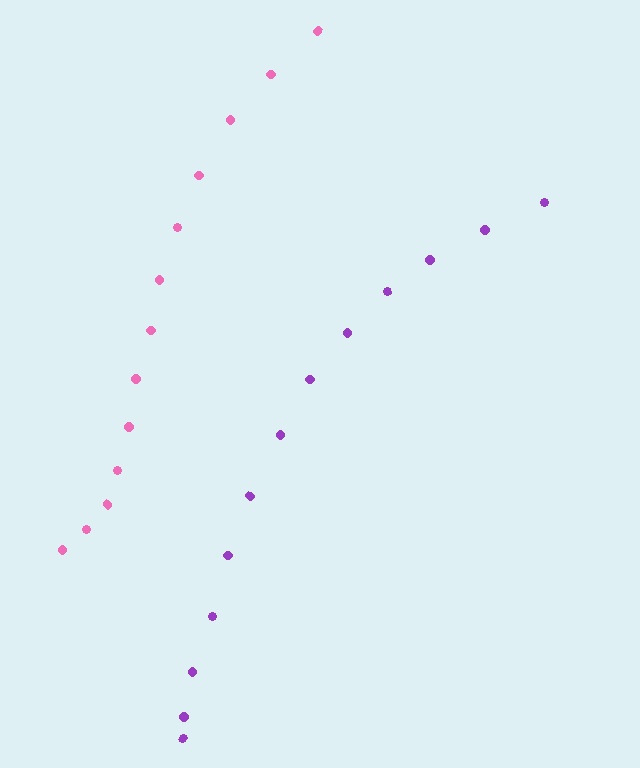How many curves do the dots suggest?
There are 2 distinct paths.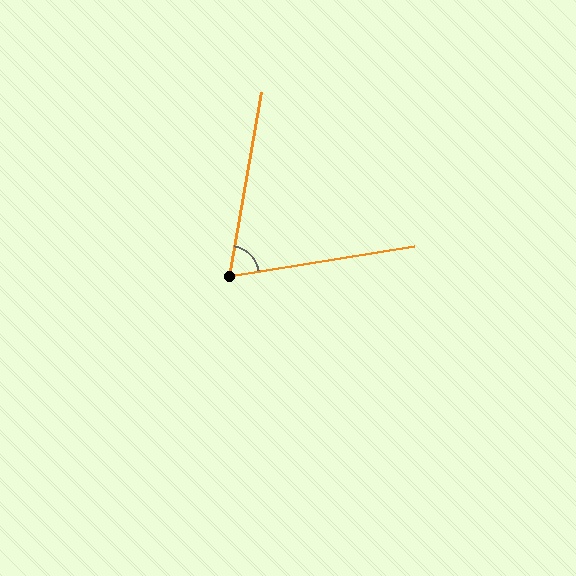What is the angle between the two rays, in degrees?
Approximately 71 degrees.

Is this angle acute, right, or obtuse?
It is acute.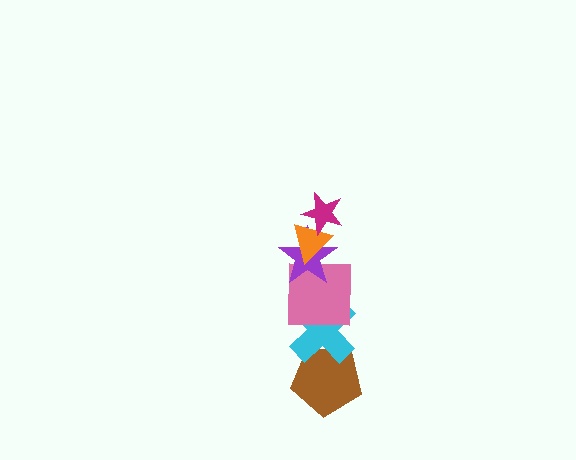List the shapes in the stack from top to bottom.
From top to bottom: the magenta star, the orange triangle, the purple star, the pink square, the cyan cross, the brown pentagon.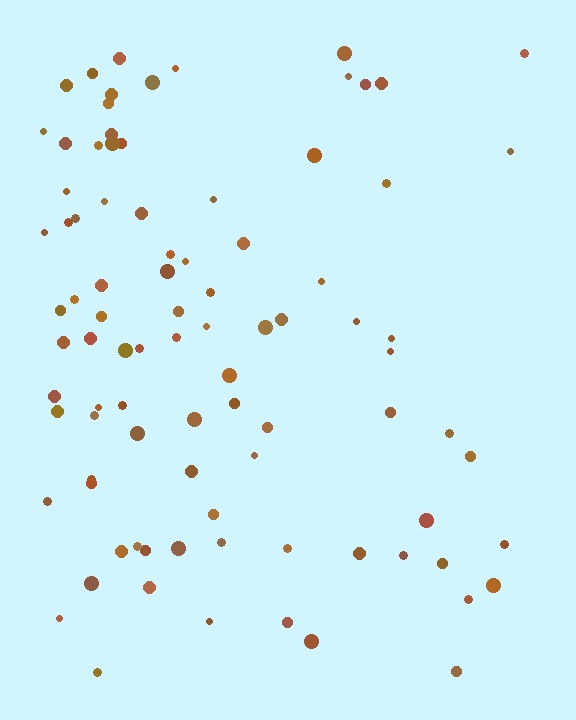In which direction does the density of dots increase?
From right to left, with the left side densest.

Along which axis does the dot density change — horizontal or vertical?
Horizontal.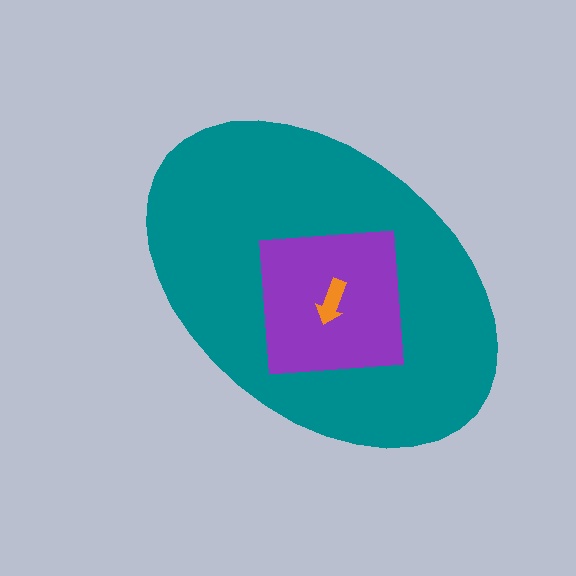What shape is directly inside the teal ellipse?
The purple square.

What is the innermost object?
The orange arrow.